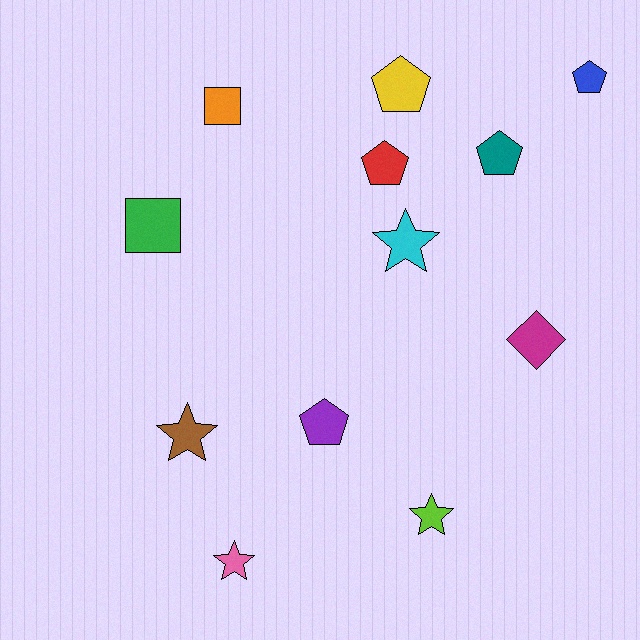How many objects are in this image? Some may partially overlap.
There are 12 objects.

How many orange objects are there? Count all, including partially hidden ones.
There is 1 orange object.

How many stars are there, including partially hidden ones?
There are 4 stars.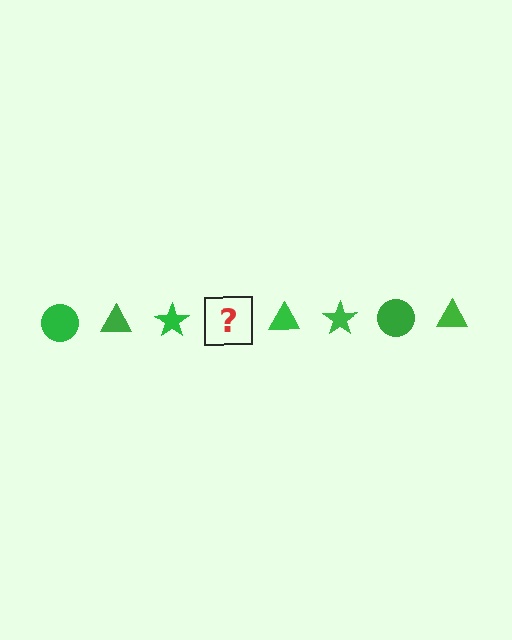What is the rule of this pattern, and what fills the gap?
The rule is that the pattern cycles through circle, triangle, star shapes in green. The gap should be filled with a green circle.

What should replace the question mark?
The question mark should be replaced with a green circle.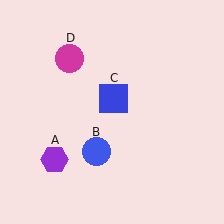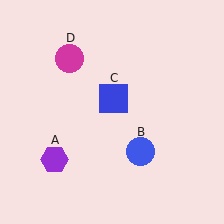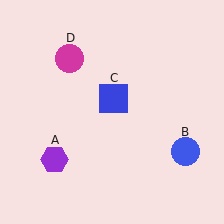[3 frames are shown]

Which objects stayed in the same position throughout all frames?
Purple hexagon (object A) and blue square (object C) and magenta circle (object D) remained stationary.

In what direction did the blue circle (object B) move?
The blue circle (object B) moved right.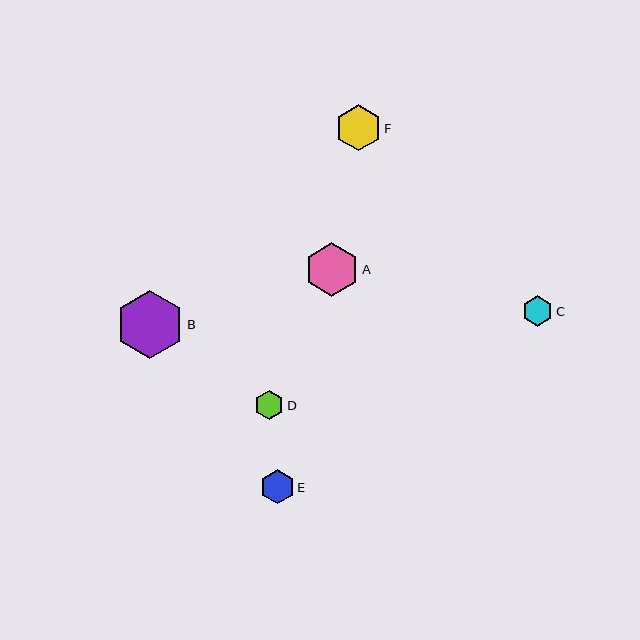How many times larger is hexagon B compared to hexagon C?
Hexagon B is approximately 2.2 times the size of hexagon C.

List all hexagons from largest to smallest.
From largest to smallest: B, A, F, E, C, D.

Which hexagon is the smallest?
Hexagon D is the smallest with a size of approximately 29 pixels.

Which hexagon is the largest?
Hexagon B is the largest with a size of approximately 69 pixels.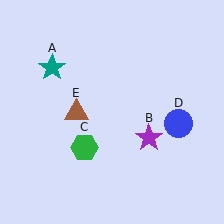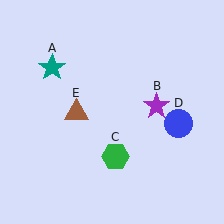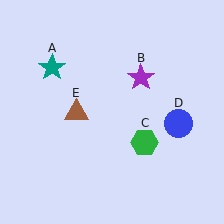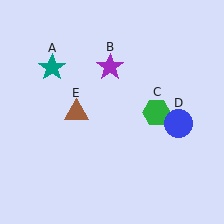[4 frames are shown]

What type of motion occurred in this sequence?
The purple star (object B), green hexagon (object C) rotated counterclockwise around the center of the scene.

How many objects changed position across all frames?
2 objects changed position: purple star (object B), green hexagon (object C).